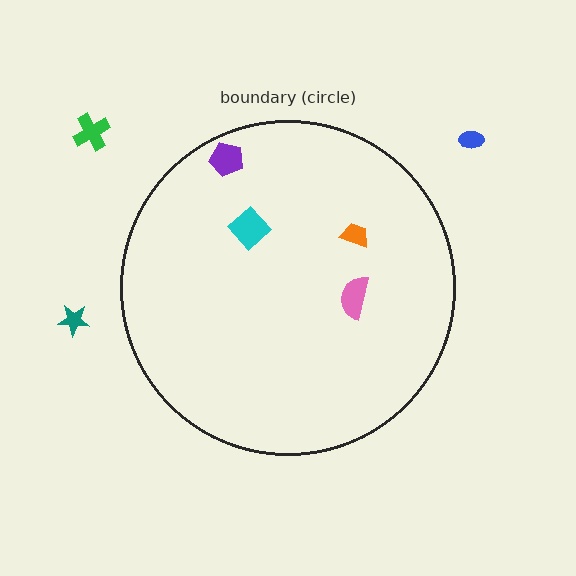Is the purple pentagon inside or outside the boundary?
Inside.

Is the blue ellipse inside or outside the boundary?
Outside.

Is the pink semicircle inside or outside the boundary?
Inside.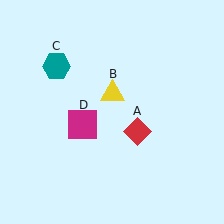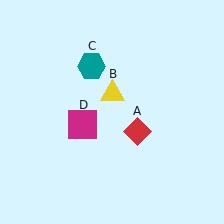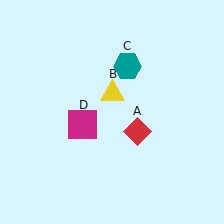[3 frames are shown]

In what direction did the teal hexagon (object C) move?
The teal hexagon (object C) moved right.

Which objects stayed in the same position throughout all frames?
Red diamond (object A) and yellow triangle (object B) and magenta square (object D) remained stationary.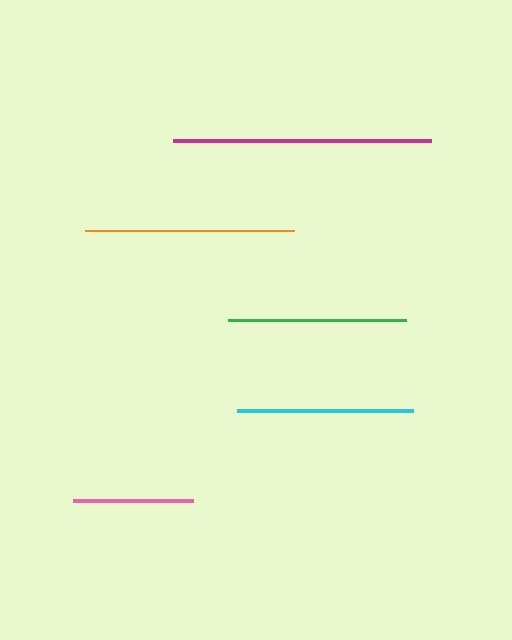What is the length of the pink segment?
The pink segment is approximately 120 pixels long.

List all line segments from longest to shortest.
From longest to shortest: magenta, orange, green, cyan, pink.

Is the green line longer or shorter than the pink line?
The green line is longer than the pink line.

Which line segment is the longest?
The magenta line is the longest at approximately 258 pixels.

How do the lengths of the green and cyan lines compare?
The green and cyan lines are approximately the same length.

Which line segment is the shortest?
The pink line is the shortest at approximately 120 pixels.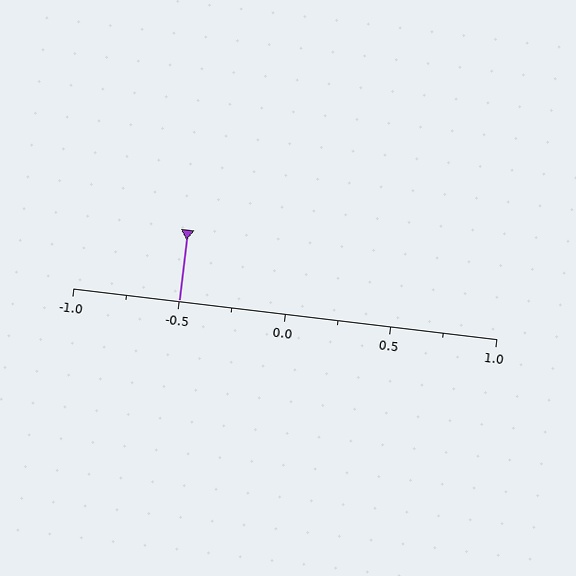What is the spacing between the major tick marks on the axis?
The major ticks are spaced 0.5 apart.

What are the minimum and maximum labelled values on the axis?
The axis runs from -1.0 to 1.0.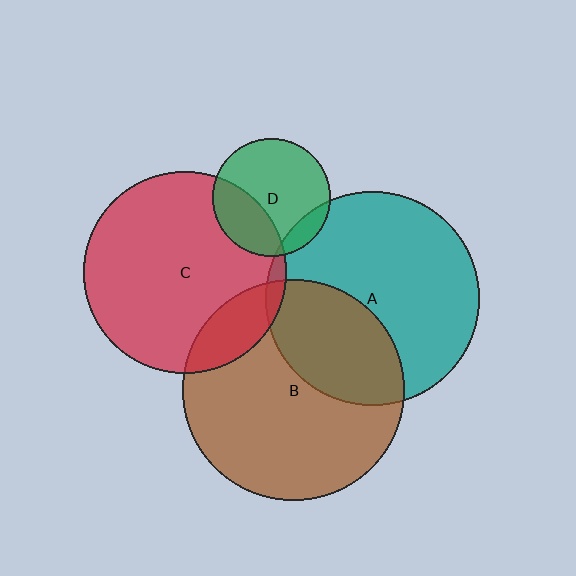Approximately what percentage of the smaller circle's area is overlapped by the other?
Approximately 15%.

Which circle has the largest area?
Circle B (brown).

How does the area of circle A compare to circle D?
Approximately 3.3 times.